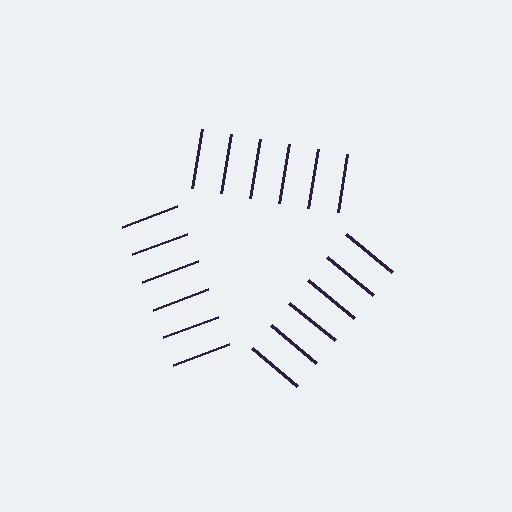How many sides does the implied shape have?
3 sides — the line-ends trace a triangle.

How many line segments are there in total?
18 — 6 along each of the 3 edges.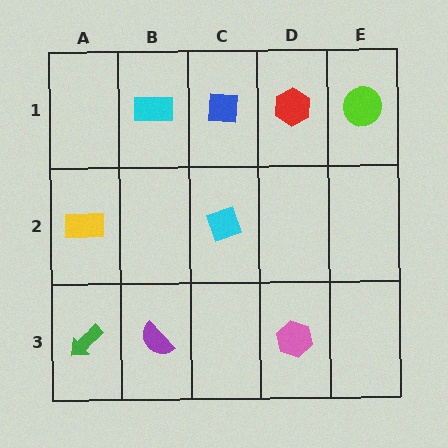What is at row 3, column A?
A green arrow.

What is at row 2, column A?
A yellow rectangle.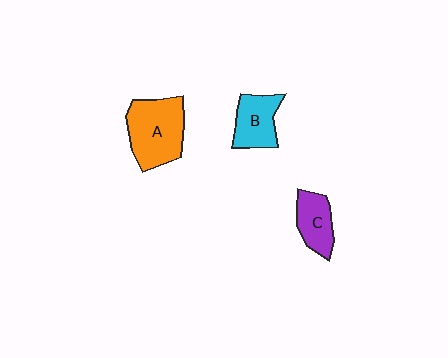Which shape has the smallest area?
Shape C (purple).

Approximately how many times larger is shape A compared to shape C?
Approximately 1.8 times.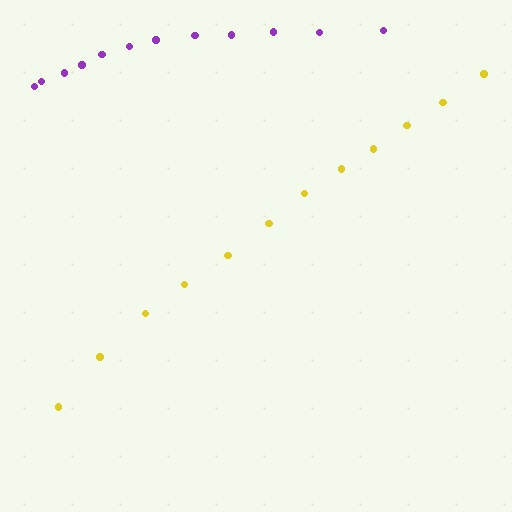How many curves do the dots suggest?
There are 2 distinct paths.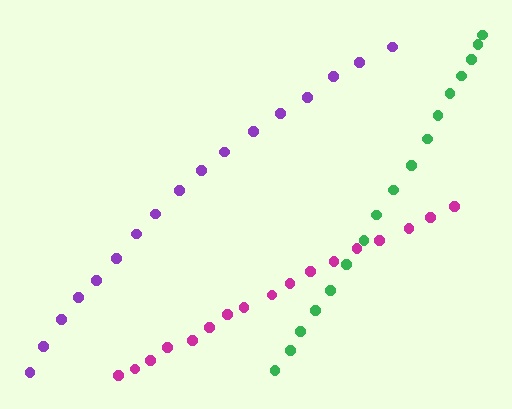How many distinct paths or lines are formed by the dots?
There are 3 distinct paths.